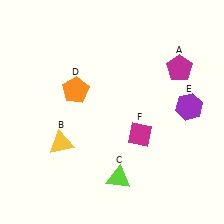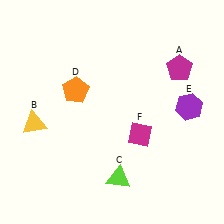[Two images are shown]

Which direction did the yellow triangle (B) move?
The yellow triangle (B) moved left.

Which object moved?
The yellow triangle (B) moved left.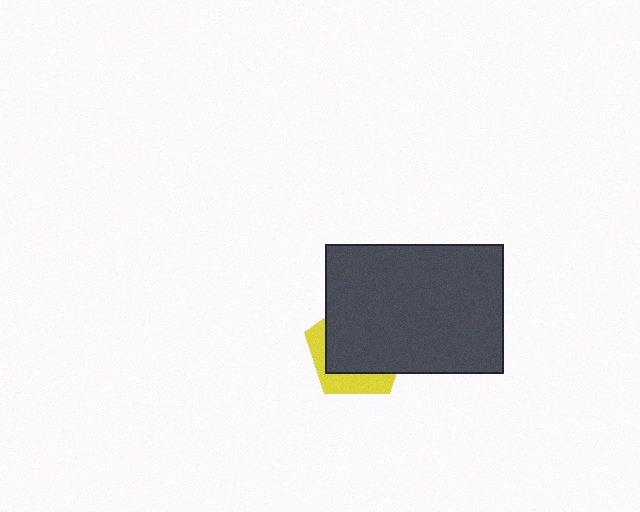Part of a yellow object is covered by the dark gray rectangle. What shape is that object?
It is a pentagon.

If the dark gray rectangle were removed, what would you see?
You would see the complete yellow pentagon.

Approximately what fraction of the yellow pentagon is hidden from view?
Roughly 70% of the yellow pentagon is hidden behind the dark gray rectangle.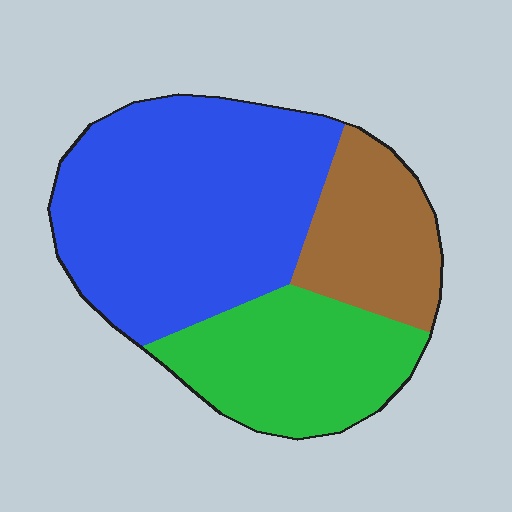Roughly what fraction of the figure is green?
Green takes up about one quarter (1/4) of the figure.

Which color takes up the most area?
Blue, at roughly 55%.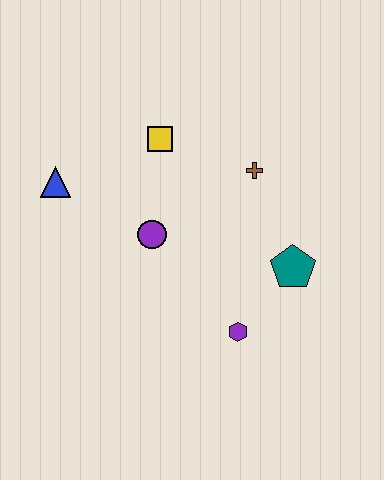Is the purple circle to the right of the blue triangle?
Yes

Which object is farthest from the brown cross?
The blue triangle is farthest from the brown cross.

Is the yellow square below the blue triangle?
No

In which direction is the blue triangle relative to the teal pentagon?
The blue triangle is to the left of the teal pentagon.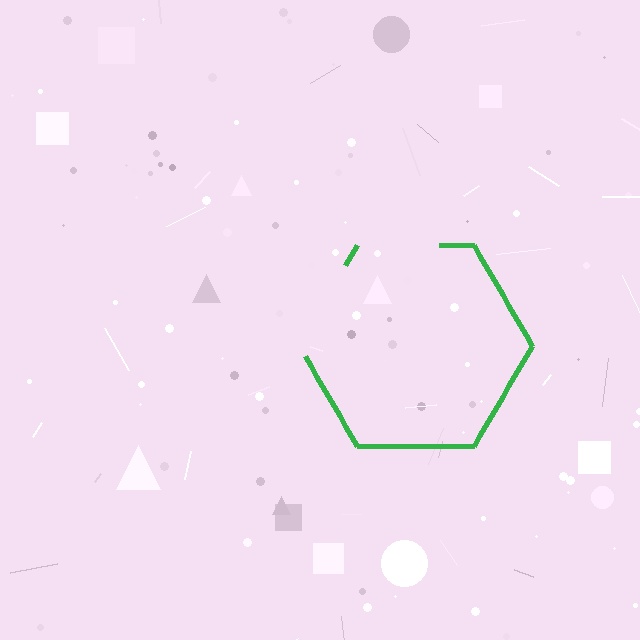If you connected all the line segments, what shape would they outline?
They would outline a hexagon.